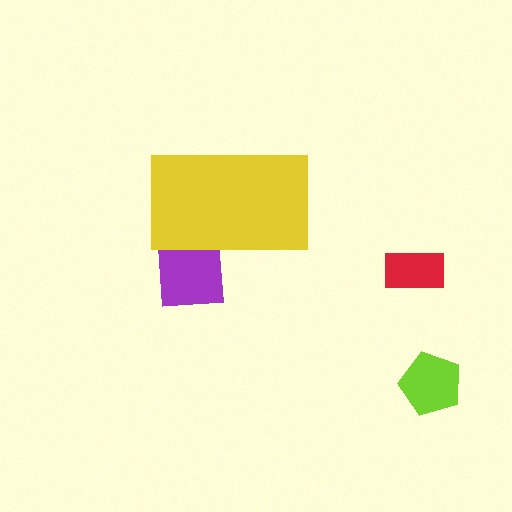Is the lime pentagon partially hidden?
No, the lime pentagon is fully visible.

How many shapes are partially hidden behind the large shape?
1 shape is partially hidden.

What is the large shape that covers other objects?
A yellow rectangle.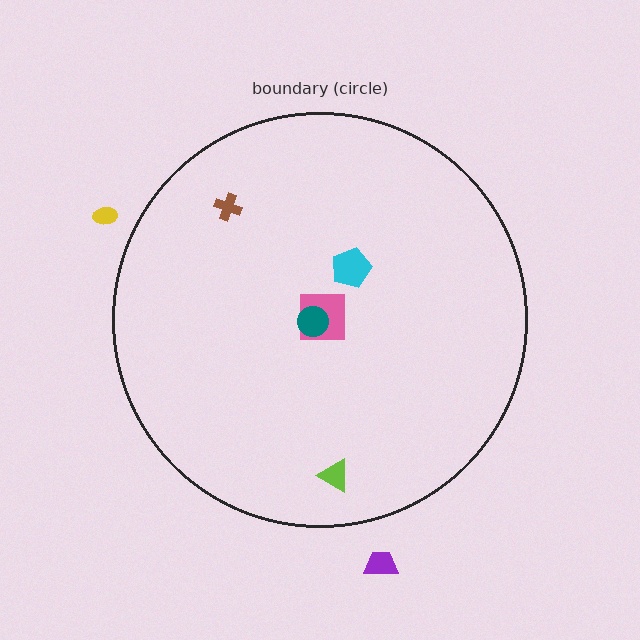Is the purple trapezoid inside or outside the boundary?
Outside.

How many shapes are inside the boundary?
5 inside, 2 outside.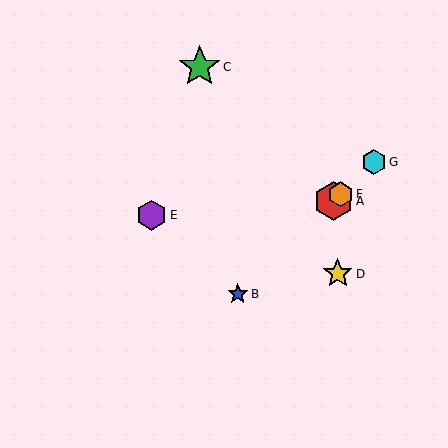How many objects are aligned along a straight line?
4 objects (A, B, F, G) are aligned along a straight line.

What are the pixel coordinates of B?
Object B is at (238, 294).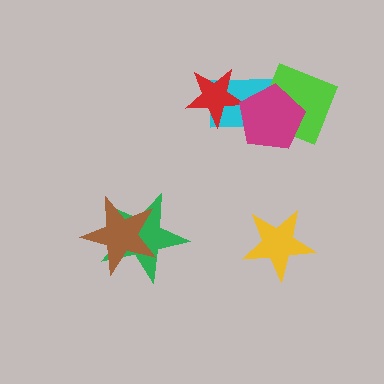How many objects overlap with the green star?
1 object overlaps with the green star.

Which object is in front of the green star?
The brown star is in front of the green star.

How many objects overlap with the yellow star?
0 objects overlap with the yellow star.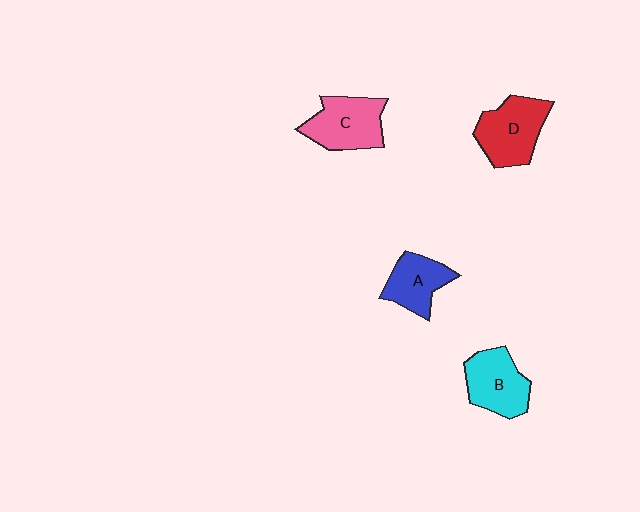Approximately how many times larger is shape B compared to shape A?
Approximately 1.2 times.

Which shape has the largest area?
Shape D (red).